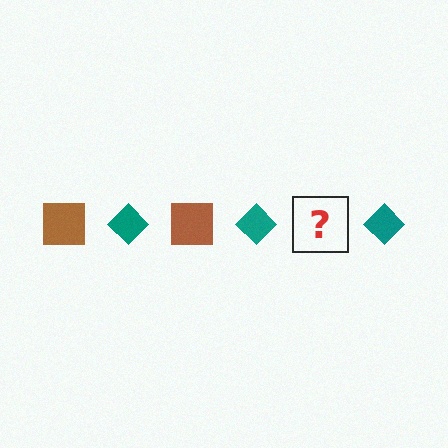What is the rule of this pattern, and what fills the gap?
The rule is that the pattern alternates between brown square and teal diamond. The gap should be filled with a brown square.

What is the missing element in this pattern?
The missing element is a brown square.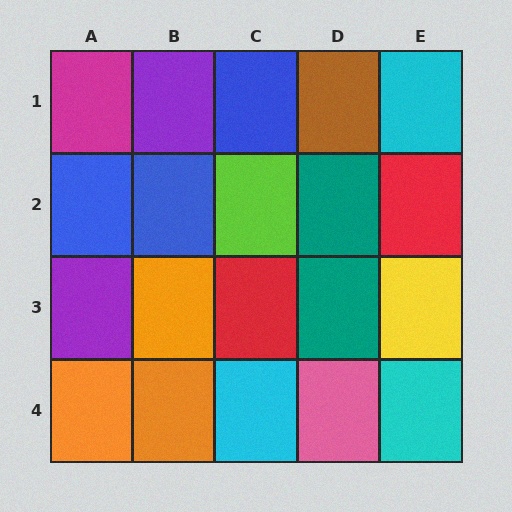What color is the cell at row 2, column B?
Blue.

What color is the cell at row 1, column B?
Purple.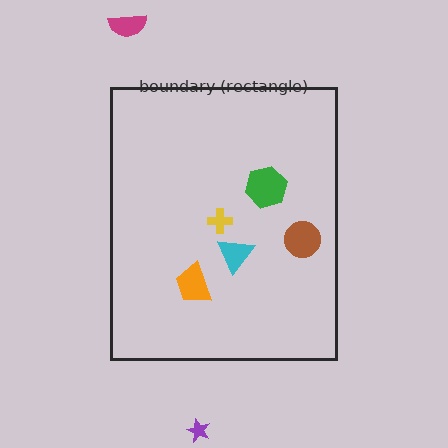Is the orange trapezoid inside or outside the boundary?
Inside.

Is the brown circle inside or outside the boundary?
Inside.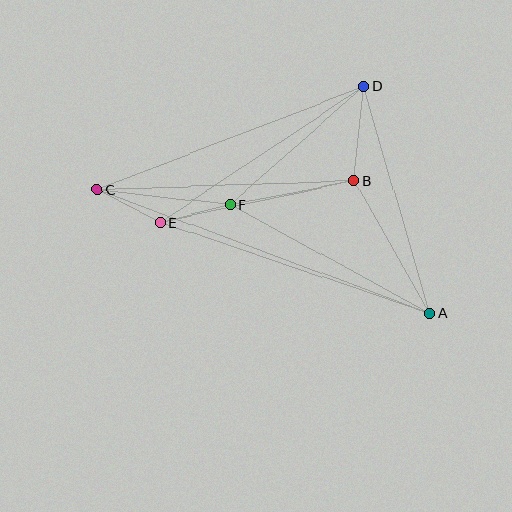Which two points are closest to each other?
Points C and E are closest to each other.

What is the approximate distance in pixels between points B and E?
The distance between B and E is approximately 199 pixels.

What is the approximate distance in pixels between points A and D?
The distance between A and D is approximately 236 pixels.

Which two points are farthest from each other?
Points A and C are farthest from each other.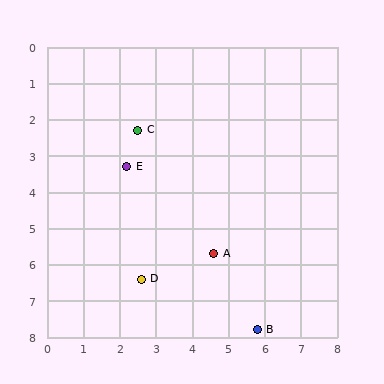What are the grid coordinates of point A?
Point A is at approximately (4.6, 5.7).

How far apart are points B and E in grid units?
Points B and E are about 5.8 grid units apart.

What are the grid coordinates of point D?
Point D is at approximately (2.6, 6.4).